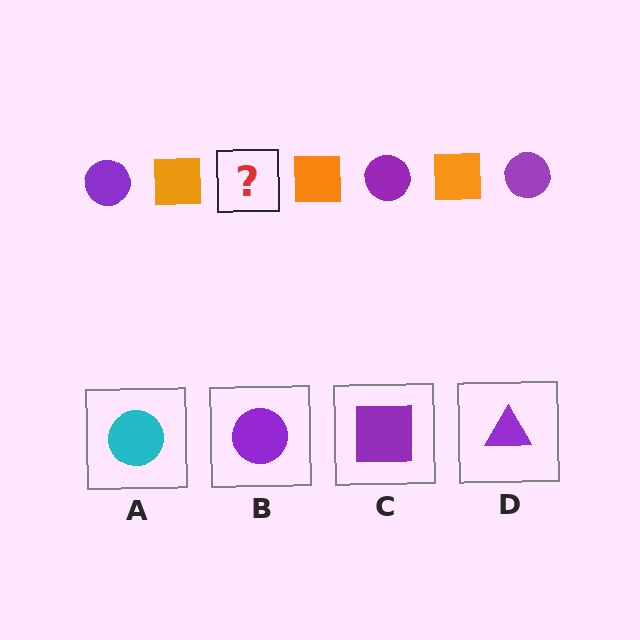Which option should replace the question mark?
Option B.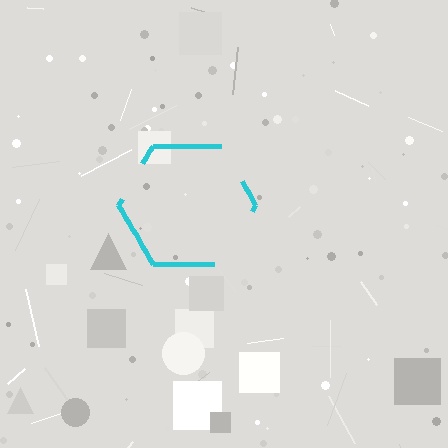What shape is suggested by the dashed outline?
The dashed outline suggests a hexagon.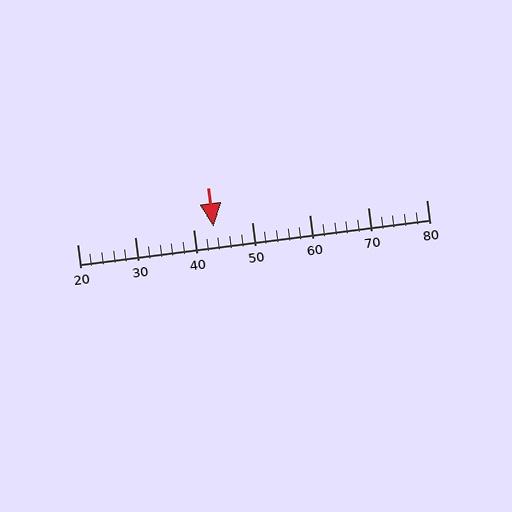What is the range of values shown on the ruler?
The ruler shows values from 20 to 80.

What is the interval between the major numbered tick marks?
The major tick marks are spaced 10 units apart.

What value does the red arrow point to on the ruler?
The red arrow points to approximately 44.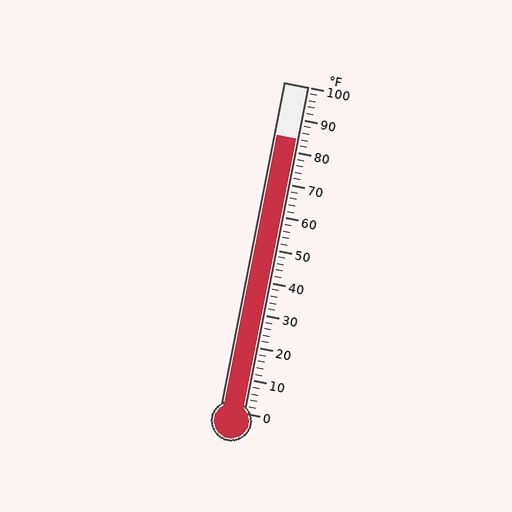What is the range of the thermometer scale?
The thermometer scale ranges from 0°F to 100°F.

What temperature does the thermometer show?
The thermometer shows approximately 84°F.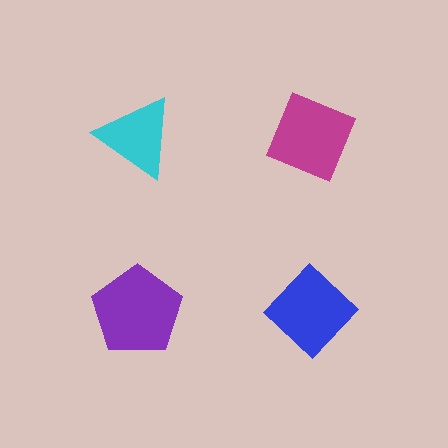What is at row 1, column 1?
A cyan triangle.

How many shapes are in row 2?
2 shapes.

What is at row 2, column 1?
A purple pentagon.